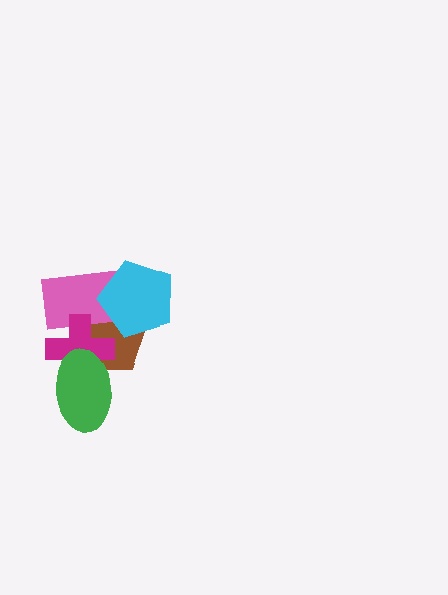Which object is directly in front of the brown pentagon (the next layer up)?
The pink rectangle is directly in front of the brown pentagon.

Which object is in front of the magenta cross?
The green ellipse is in front of the magenta cross.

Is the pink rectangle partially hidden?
Yes, it is partially covered by another shape.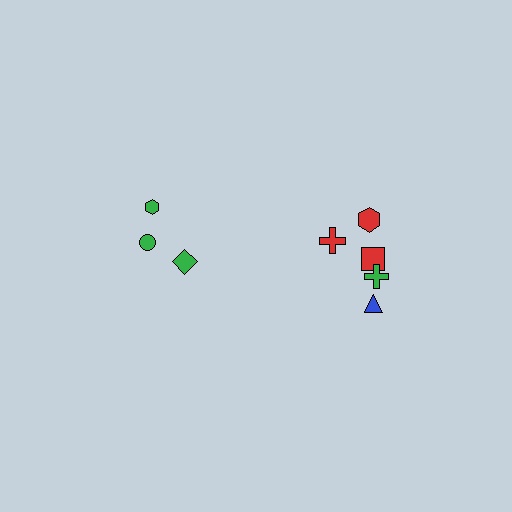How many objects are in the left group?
There are 3 objects.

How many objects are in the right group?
There are 5 objects.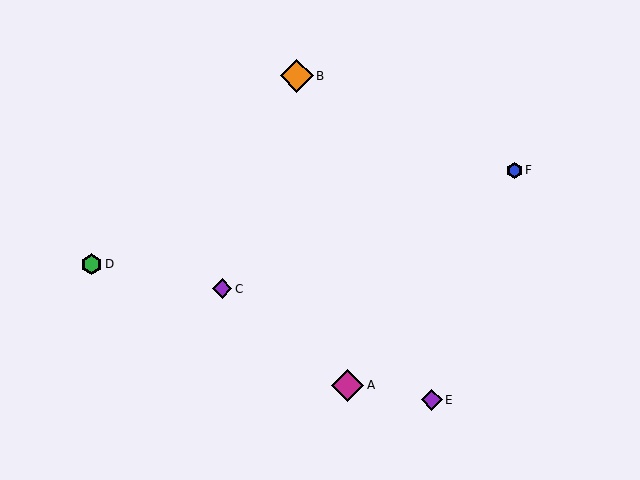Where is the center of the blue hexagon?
The center of the blue hexagon is at (515, 170).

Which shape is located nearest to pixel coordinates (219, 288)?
The purple diamond (labeled C) at (222, 289) is nearest to that location.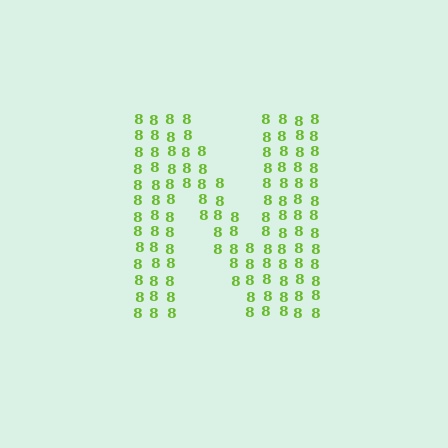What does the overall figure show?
The overall figure shows the letter N.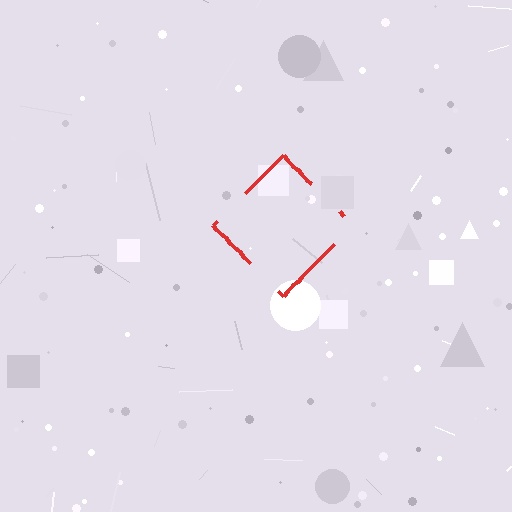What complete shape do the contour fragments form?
The contour fragments form a diamond.